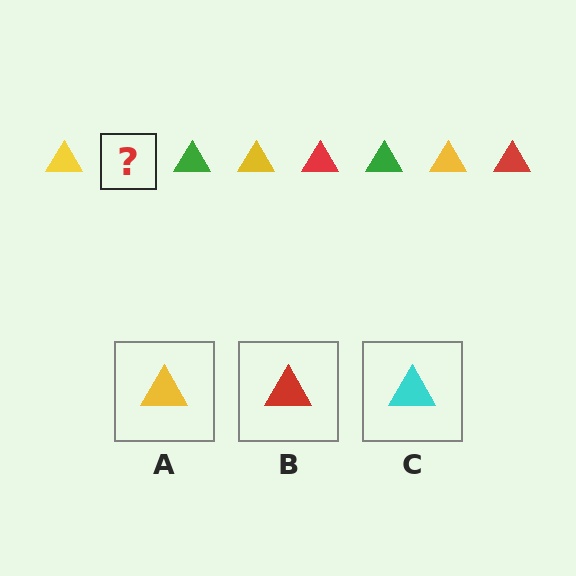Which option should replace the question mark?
Option B.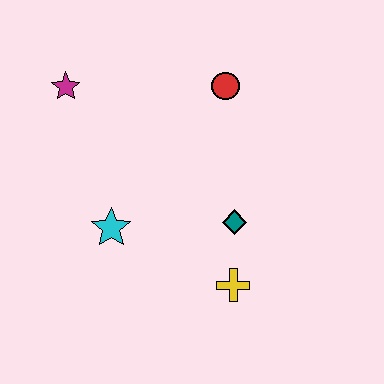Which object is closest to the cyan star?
The teal diamond is closest to the cyan star.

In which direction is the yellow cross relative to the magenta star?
The yellow cross is below the magenta star.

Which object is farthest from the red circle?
The yellow cross is farthest from the red circle.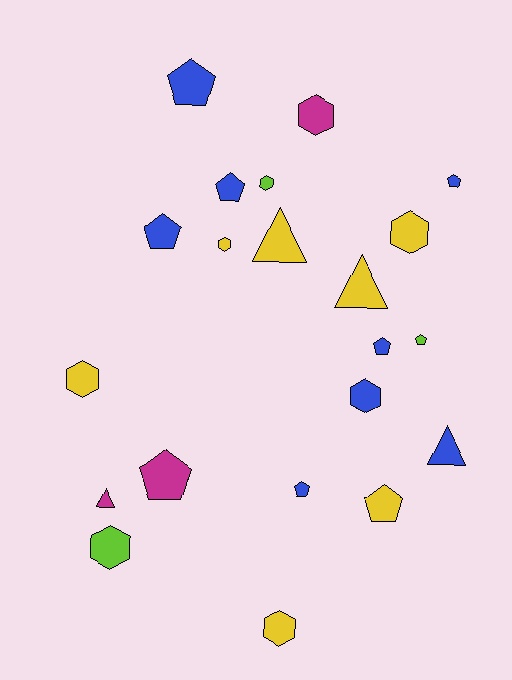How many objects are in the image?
There are 21 objects.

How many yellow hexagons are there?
There are 4 yellow hexagons.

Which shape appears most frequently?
Pentagon, with 9 objects.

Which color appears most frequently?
Blue, with 8 objects.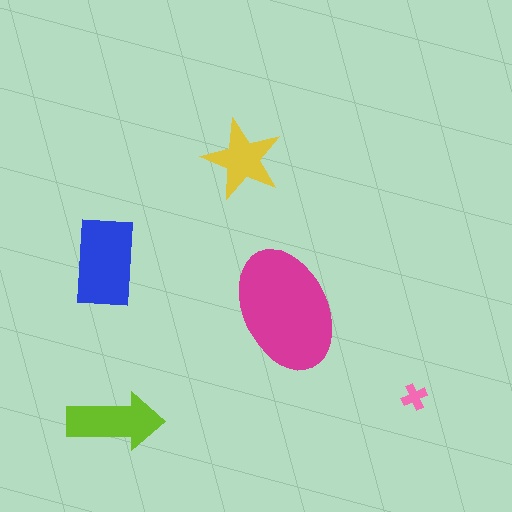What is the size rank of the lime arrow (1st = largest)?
3rd.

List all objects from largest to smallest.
The magenta ellipse, the blue rectangle, the lime arrow, the yellow star, the pink cross.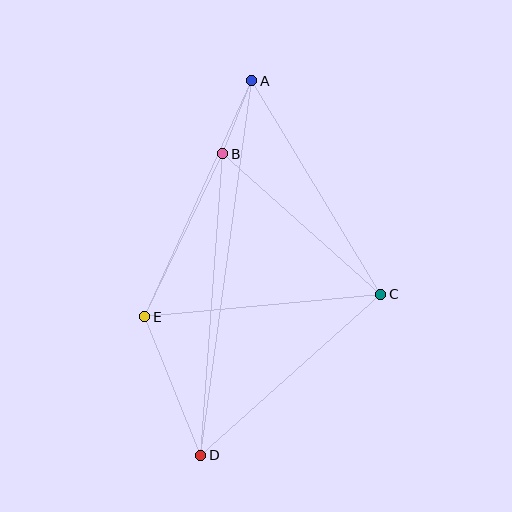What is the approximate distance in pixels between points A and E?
The distance between A and E is approximately 259 pixels.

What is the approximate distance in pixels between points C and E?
The distance between C and E is approximately 237 pixels.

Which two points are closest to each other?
Points A and B are closest to each other.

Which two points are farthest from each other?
Points A and D are farthest from each other.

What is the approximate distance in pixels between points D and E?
The distance between D and E is approximately 149 pixels.